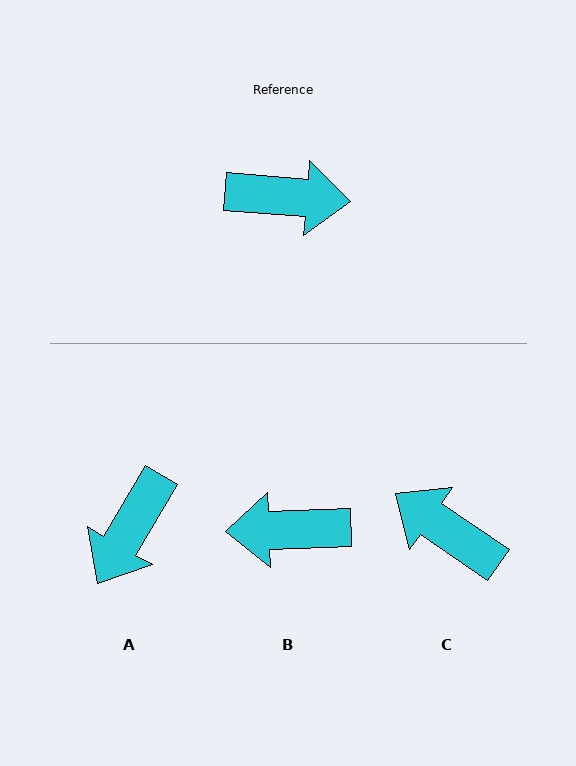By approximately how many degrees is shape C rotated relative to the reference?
Approximately 150 degrees counter-clockwise.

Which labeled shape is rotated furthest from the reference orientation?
B, about 173 degrees away.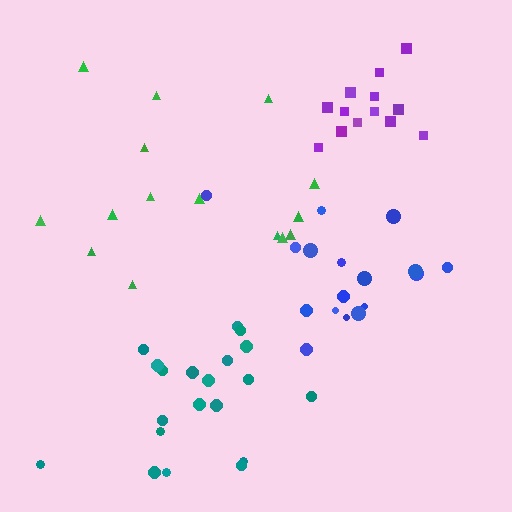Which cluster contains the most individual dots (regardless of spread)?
Teal (20).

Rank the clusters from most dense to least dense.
purple, teal, blue, green.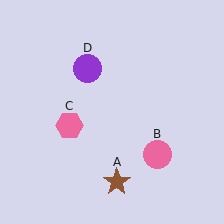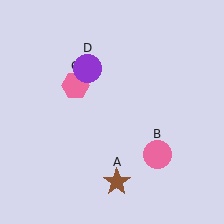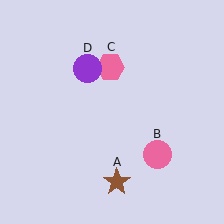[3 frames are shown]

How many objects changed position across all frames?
1 object changed position: pink hexagon (object C).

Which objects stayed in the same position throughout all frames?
Brown star (object A) and pink circle (object B) and purple circle (object D) remained stationary.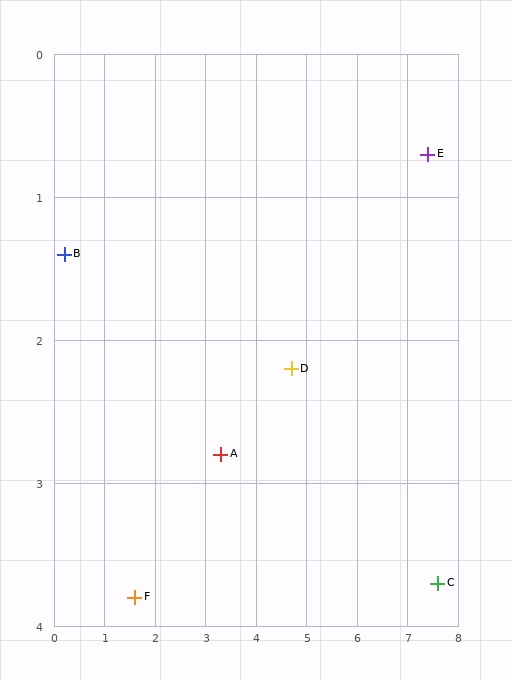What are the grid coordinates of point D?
Point D is at approximately (4.7, 2.2).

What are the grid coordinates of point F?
Point F is at approximately (1.6, 3.8).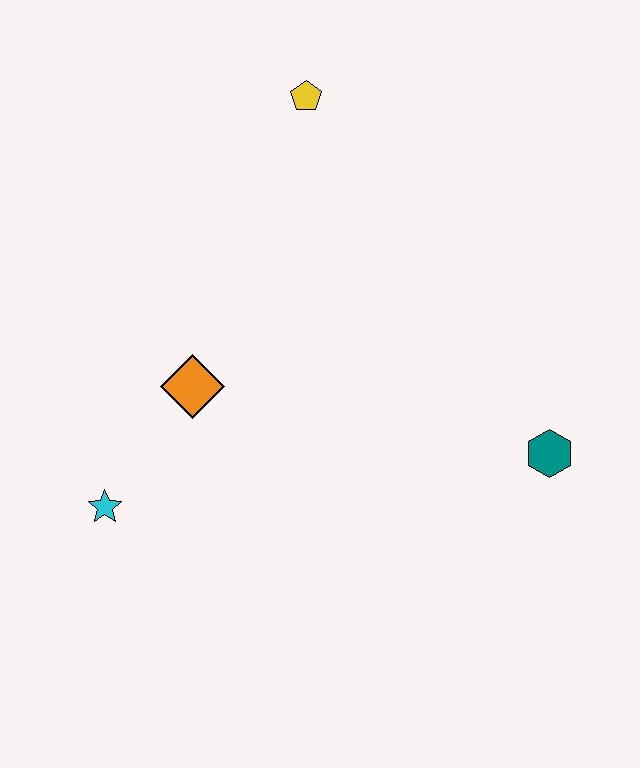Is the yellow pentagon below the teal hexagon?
No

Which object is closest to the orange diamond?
The cyan star is closest to the orange diamond.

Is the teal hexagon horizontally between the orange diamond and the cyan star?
No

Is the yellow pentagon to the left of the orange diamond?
No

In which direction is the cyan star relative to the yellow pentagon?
The cyan star is below the yellow pentagon.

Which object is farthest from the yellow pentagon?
The cyan star is farthest from the yellow pentagon.